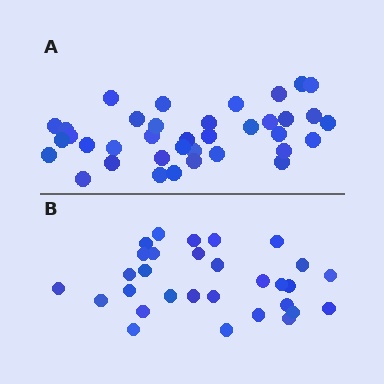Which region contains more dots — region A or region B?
Region A (the top region) has more dots.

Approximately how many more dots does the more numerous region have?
Region A has roughly 8 or so more dots than region B.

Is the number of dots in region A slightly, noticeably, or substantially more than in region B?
Region A has only slightly more — the two regions are fairly close. The ratio is roughly 1.2 to 1.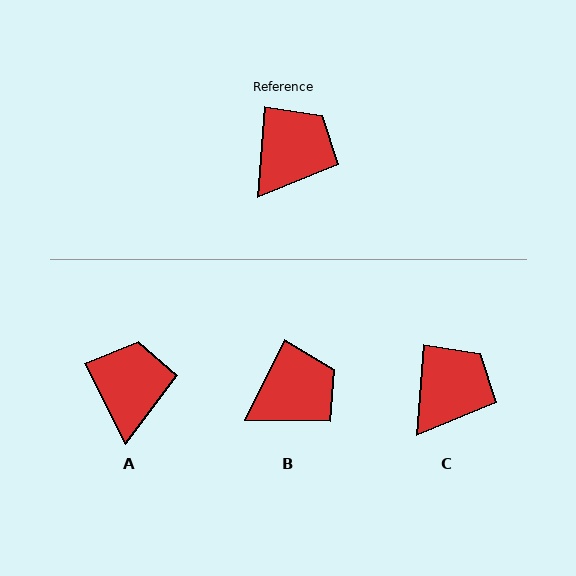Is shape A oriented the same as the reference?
No, it is off by about 31 degrees.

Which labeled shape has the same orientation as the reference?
C.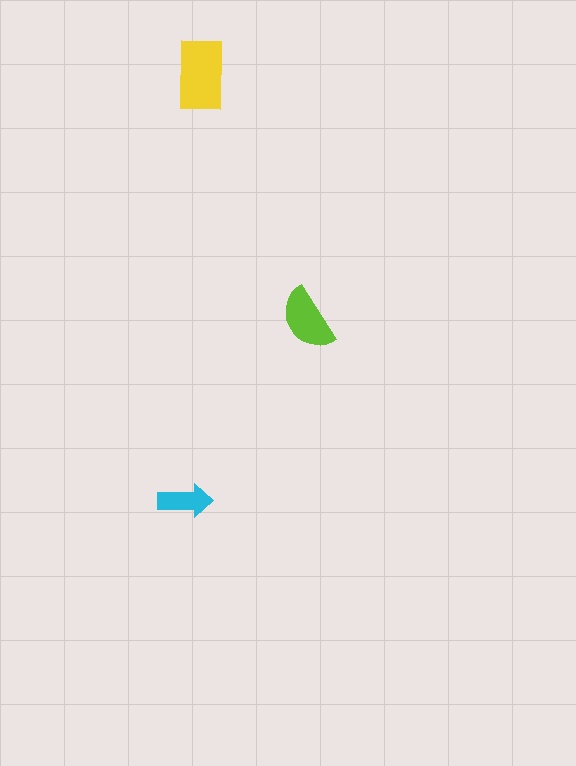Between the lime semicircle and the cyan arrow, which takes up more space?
The lime semicircle.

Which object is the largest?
The yellow rectangle.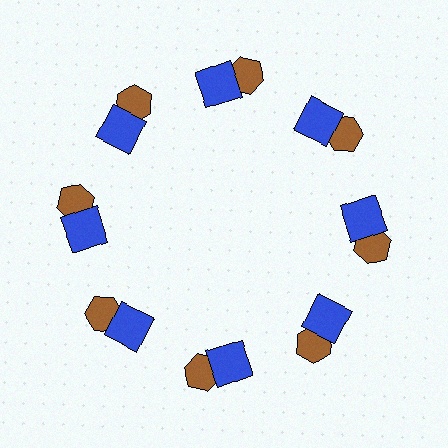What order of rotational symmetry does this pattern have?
This pattern has 8-fold rotational symmetry.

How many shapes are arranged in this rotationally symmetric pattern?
There are 16 shapes, arranged in 8 groups of 2.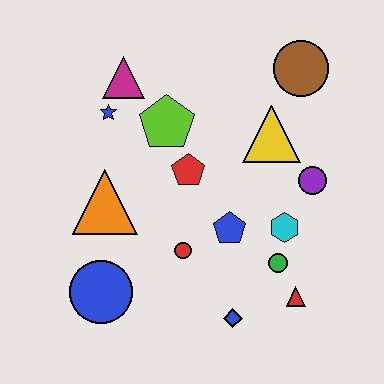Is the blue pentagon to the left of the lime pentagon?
No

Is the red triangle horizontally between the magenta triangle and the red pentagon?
No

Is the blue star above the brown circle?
No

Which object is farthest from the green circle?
The magenta triangle is farthest from the green circle.